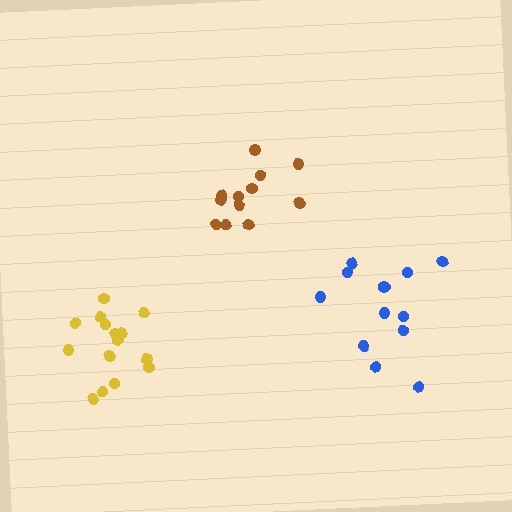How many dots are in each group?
Group 1: 12 dots, Group 2: 13 dots, Group 3: 15 dots (40 total).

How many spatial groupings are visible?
There are 3 spatial groupings.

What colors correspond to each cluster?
The clusters are colored: brown, blue, yellow.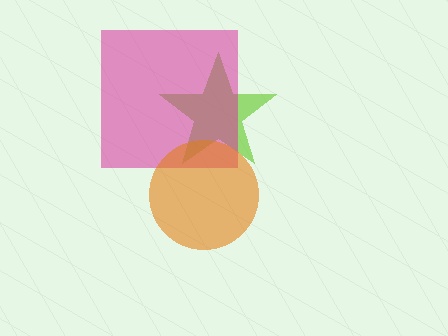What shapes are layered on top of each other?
The layered shapes are: a lime star, a magenta square, an orange circle.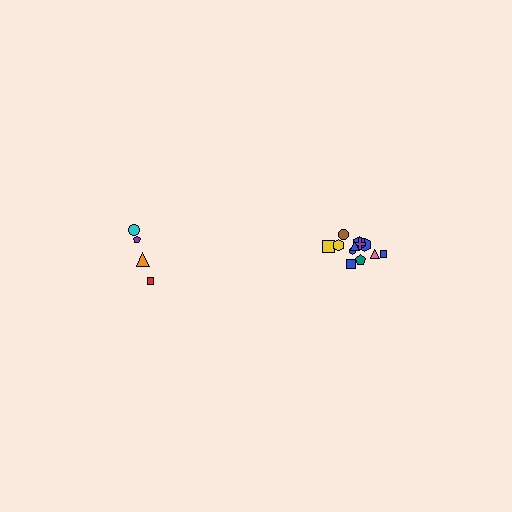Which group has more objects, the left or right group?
The right group.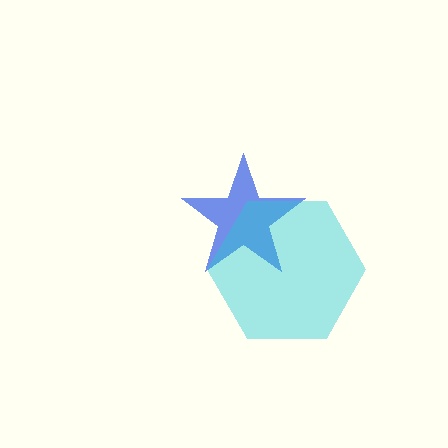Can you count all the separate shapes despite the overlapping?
Yes, there are 2 separate shapes.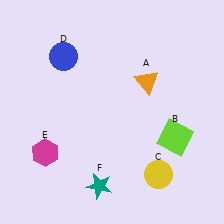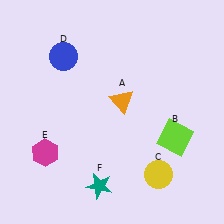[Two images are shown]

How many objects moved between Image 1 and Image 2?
1 object moved between the two images.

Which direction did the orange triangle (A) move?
The orange triangle (A) moved left.